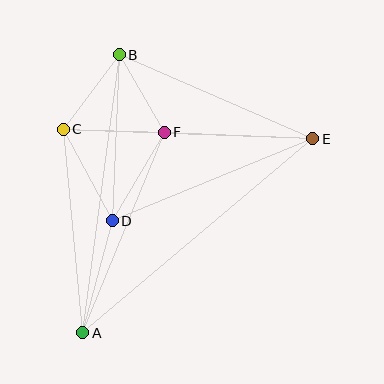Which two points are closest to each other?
Points B and F are closest to each other.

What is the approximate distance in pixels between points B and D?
The distance between B and D is approximately 166 pixels.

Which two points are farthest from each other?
Points A and E are farthest from each other.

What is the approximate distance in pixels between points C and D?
The distance between C and D is approximately 104 pixels.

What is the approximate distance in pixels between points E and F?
The distance between E and F is approximately 148 pixels.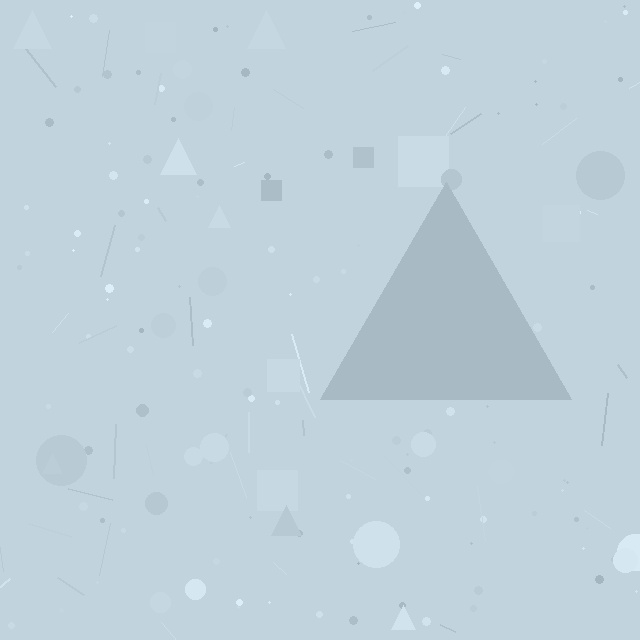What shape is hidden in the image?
A triangle is hidden in the image.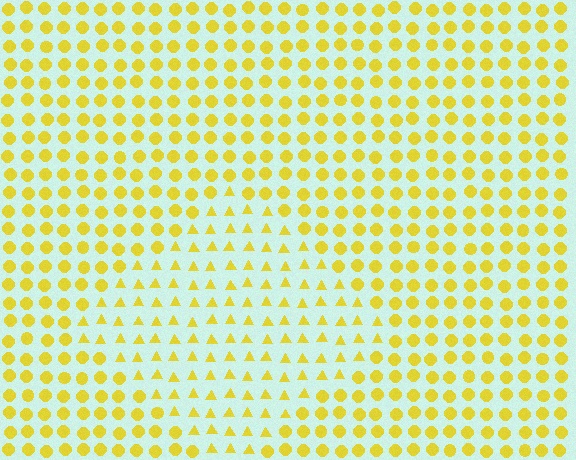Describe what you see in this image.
The image is filled with small yellow elements arranged in a uniform grid. A diamond-shaped region contains triangles, while the surrounding area contains circles. The boundary is defined purely by the change in element shape.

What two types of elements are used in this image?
The image uses triangles inside the diamond region and circles outside it.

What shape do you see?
I see a diamond.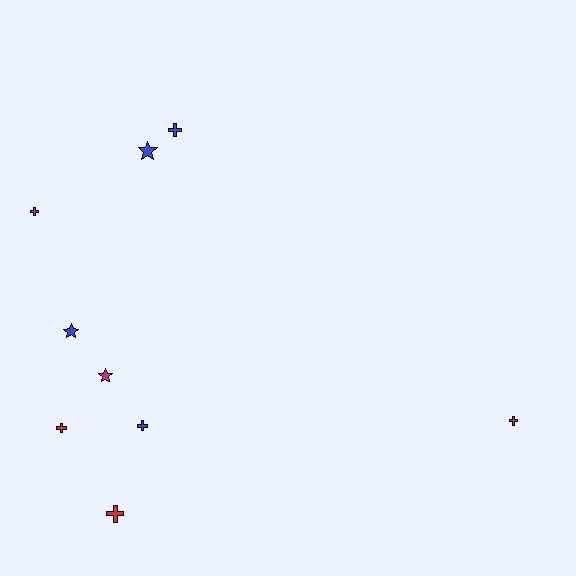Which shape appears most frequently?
Cross, with 6 objects.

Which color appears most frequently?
Blue, with 4 objects.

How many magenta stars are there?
There is 1 magenta star.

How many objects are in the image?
There are 9 objects.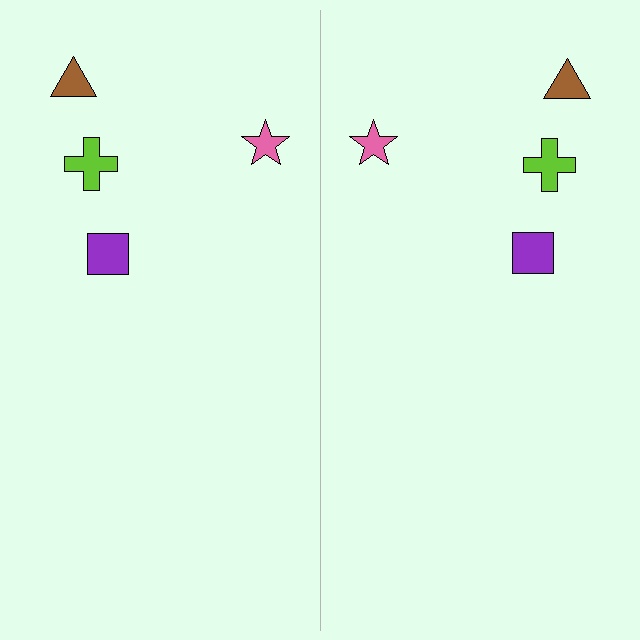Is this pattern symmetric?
Yes, this pattern has bilateral (reflection) symmetry.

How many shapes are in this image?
There are 8 shapes in this image.